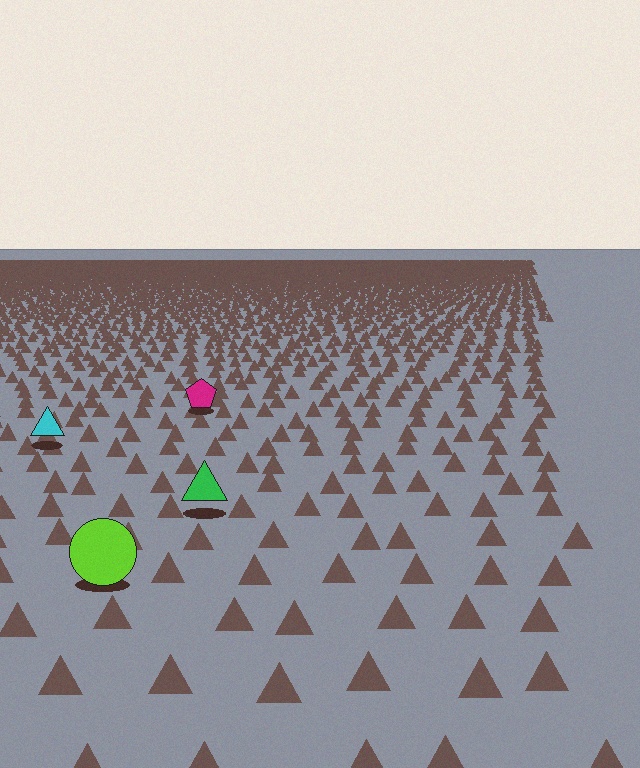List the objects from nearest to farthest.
From nearest to farthest: the lime circle, the green triangle, the cyan triangle, the magenta pentagon.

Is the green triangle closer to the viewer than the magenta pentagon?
Yes. The green triangle is closer — you can tell from the texture gradient: the ground texture is coarser near it.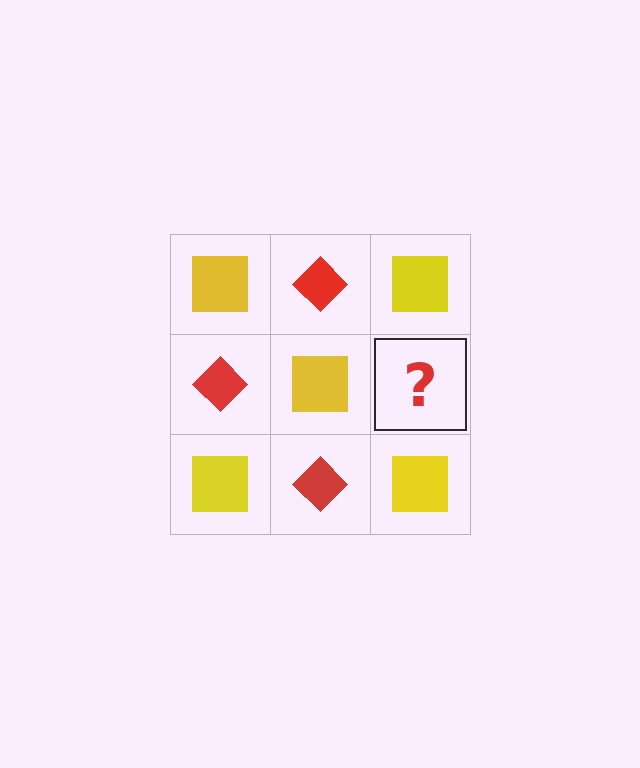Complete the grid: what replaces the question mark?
The question mark should be replaced with a red diamond.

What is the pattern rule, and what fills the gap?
The rule is that it alternates yellow square and red diamond in a checkerboard pattern. The gap should be filled with a red diamond.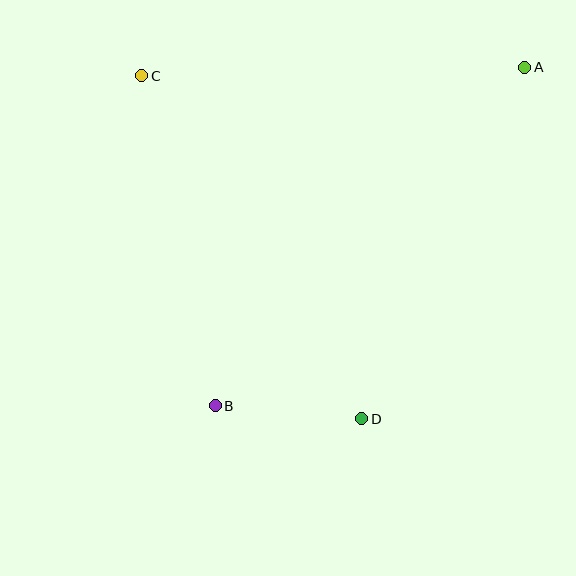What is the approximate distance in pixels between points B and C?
The distance between B and C is approximately 338 pixels.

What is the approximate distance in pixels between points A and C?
The distance between A and C is approximately 383 pixels.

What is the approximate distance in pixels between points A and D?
The distance between A and D is approximately 388 pixels.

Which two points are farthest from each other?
Points A and B are farthest from each other.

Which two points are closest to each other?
Points B and D are closest to each other.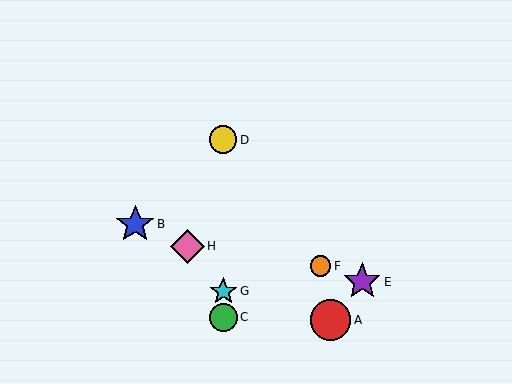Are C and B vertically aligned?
No, C is at x≈223 and B is at x≈135.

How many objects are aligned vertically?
3 objects (C, D, G) are aligned vertically.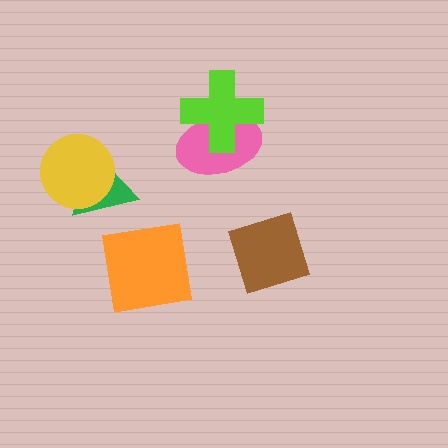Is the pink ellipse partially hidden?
Yes, it is partially covered by another shape.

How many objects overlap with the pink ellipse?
1 object overlaps with the pink ellipse.